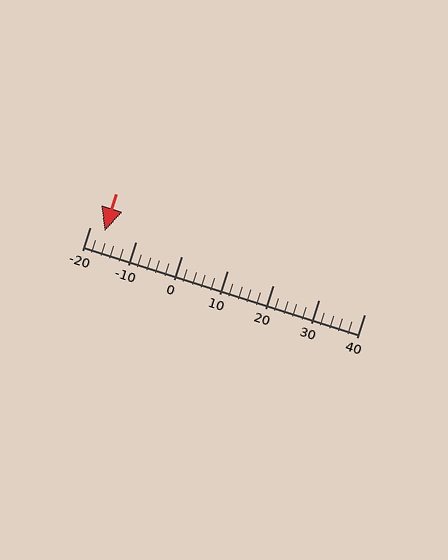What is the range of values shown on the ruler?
The ruler shows values from -20 to 40.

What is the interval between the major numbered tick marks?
The major tick marks are spaced 10 units apart.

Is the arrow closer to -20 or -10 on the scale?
The arrow is closer to -20.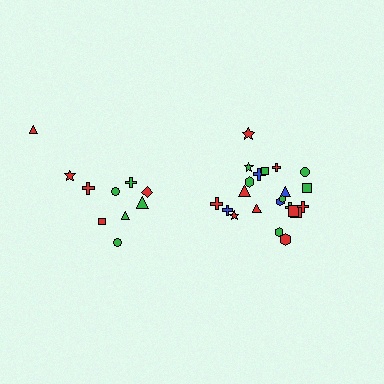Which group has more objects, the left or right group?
The right group.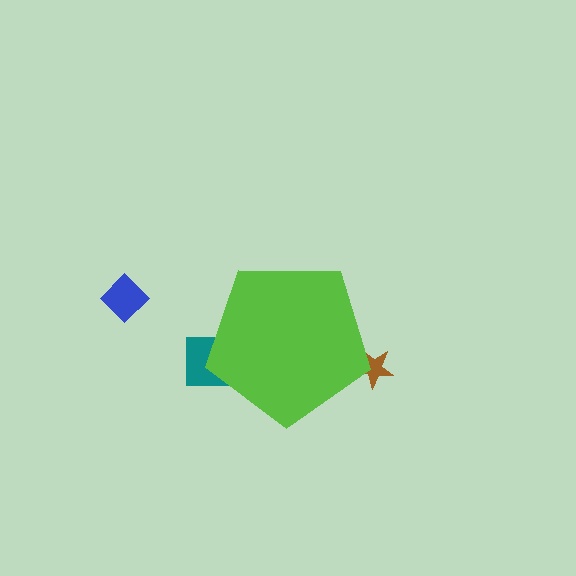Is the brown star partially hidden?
Yes, the brown star is partially hidden behind the lime pentagon.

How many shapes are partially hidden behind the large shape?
2 shapes are partially hidden.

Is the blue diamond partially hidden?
No, the blue diamond is fully visible.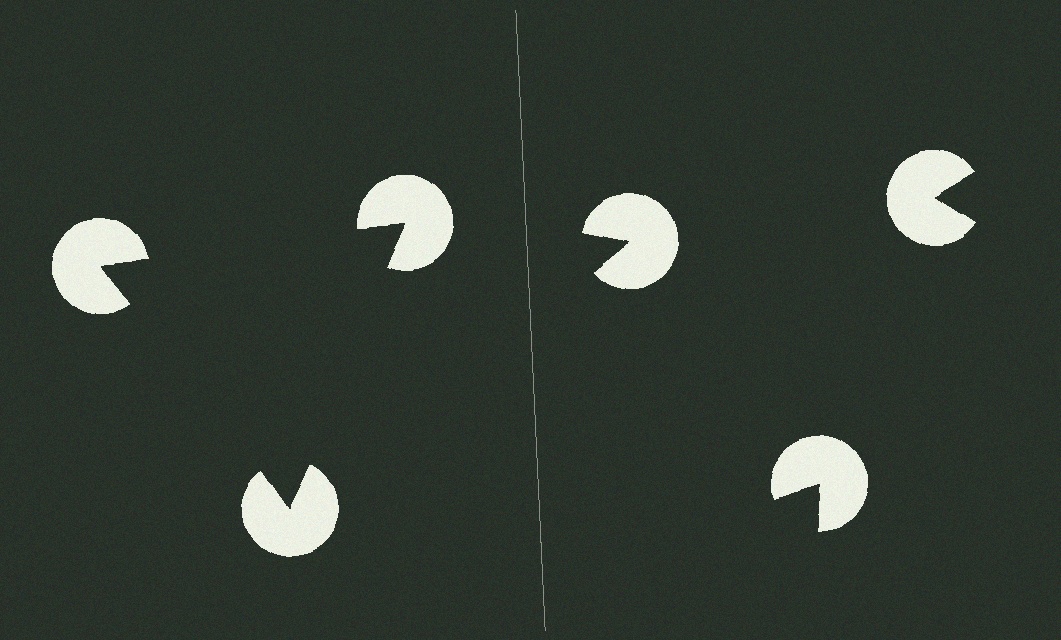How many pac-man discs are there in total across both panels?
6 — 3 on each side.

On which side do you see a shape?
An illusory triangle appears on the left side. On the right side the wedge cuts are rotated, so no coherent shape forms.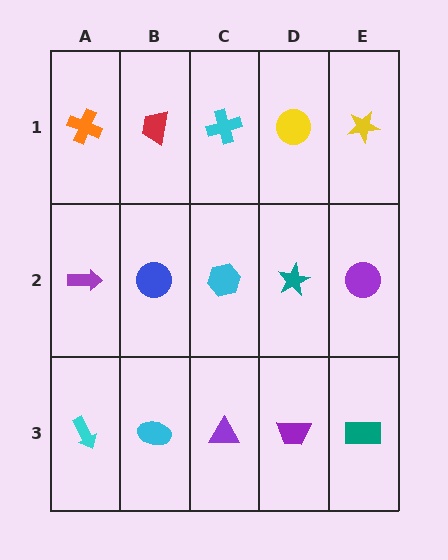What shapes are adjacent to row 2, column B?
A red trapezoid (row 1, column B), a cyan ellipse (row 3, column B), a purple arrow (row 2, column A), a cyan hexagon (row 2, column C).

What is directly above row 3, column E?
A purple circle.